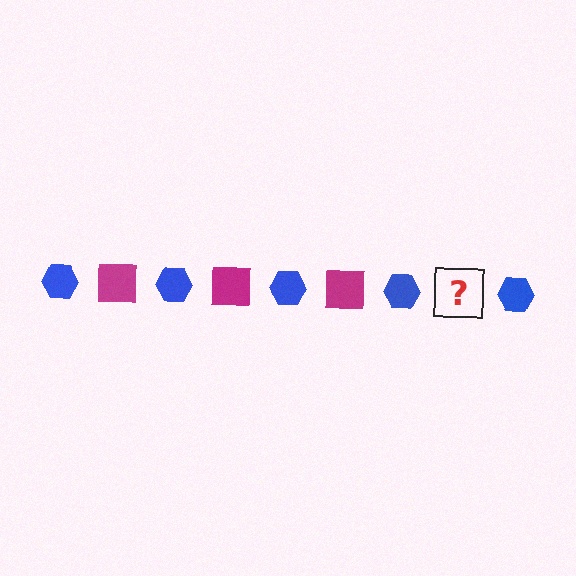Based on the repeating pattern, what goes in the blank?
The blank should be a magenta square.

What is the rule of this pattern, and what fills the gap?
The rule is that the pattern alternates between blue hexagon and magenta square. The gap should be filled with a magenta square.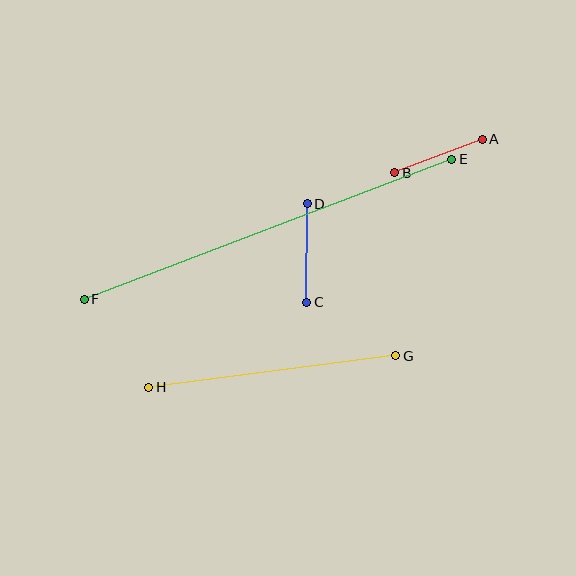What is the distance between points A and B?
The distance is approximately 94 pixels.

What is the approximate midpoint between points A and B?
The midpoint is at approximately (439, 156) pixels.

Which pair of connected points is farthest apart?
Points E and F are farthest apart.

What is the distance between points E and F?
The distance is approximately 393 pixels.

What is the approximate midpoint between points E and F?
The midpoint is at approximately (268, 229) pixels.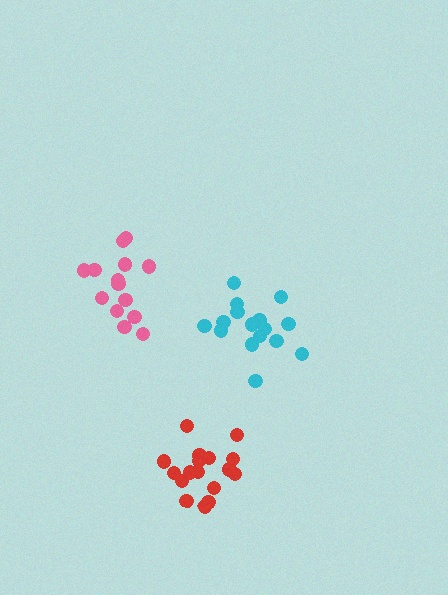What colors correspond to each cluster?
The clusters are colored: cyan, pink, red.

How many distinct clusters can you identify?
There are 3 distinct clusters.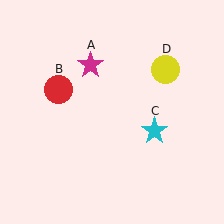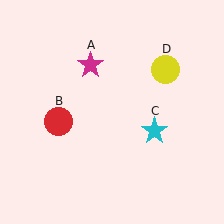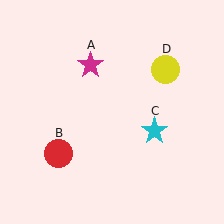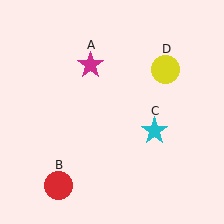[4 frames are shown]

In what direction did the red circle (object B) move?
The red circle (object B) moved down.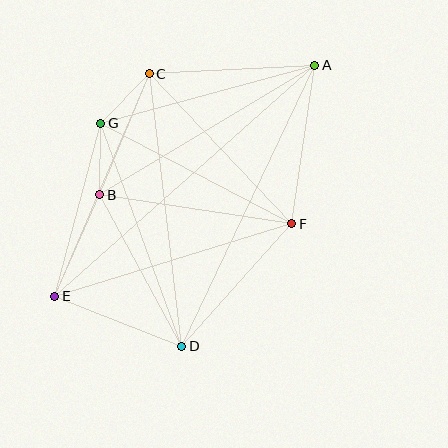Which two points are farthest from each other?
Points A and E are farthest from each other.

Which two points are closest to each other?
Points C and G are closest to each other.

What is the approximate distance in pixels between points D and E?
The distance between D and E is approximately 137 pixels.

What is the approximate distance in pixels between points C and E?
The distance between C and E is approximately 242 pixels.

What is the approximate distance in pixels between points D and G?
The distance between D and G is approximately 237 pixels.